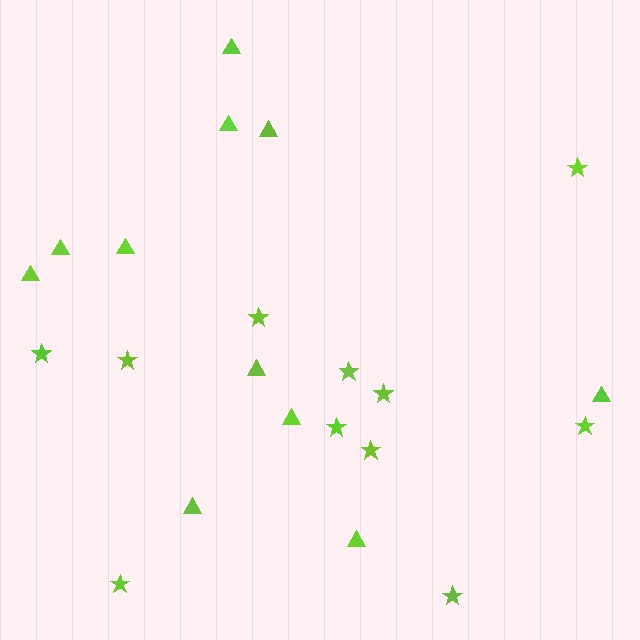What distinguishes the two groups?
There are 2 groups: one group of triangles (11) and one group of stars (11).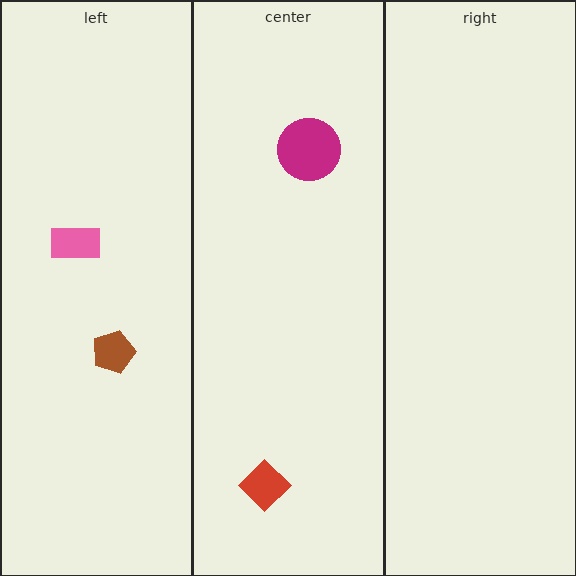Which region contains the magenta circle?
The center region.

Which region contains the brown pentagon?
The left region.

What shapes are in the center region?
The magenta circle, the red diamond.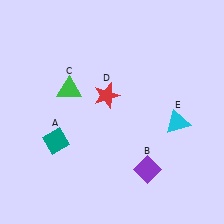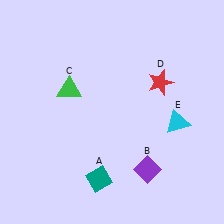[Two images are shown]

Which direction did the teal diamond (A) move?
The teal diamond (A) moved right.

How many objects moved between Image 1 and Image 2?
2 objects moved between the two images.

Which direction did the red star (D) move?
The red star (D) moved right.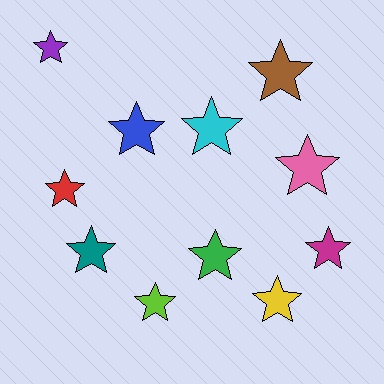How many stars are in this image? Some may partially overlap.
There are 11 stars.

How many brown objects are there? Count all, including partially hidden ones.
There is 1 brown object.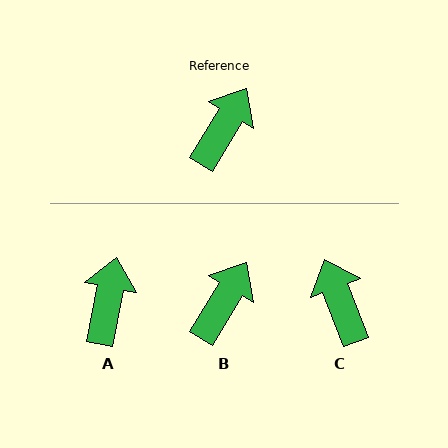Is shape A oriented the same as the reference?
No, it is off by about 20 degrees.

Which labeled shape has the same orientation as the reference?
B.